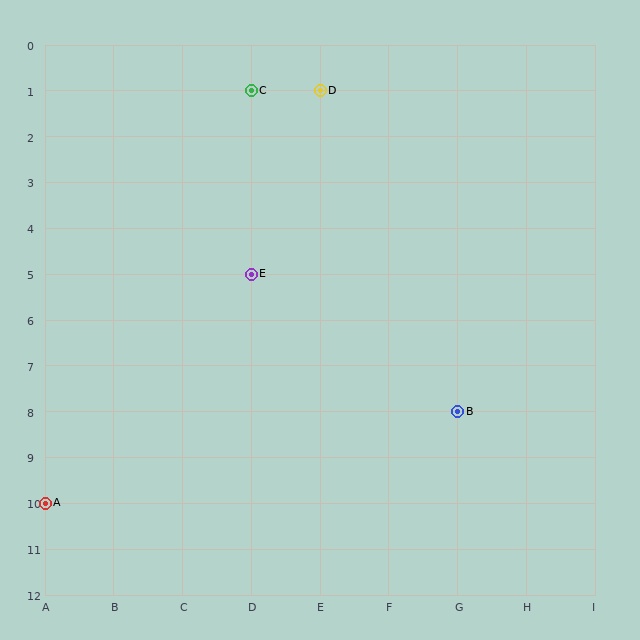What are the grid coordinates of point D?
Point D is at grid coordinates (E, 1).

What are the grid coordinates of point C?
Point C is at grid coordinates (D, 1).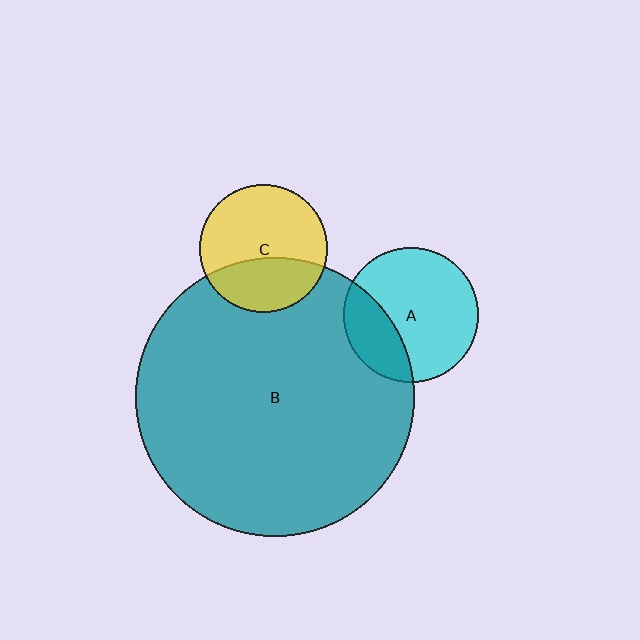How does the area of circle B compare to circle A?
Approximately 4.2 times.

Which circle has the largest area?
Circle B (teal).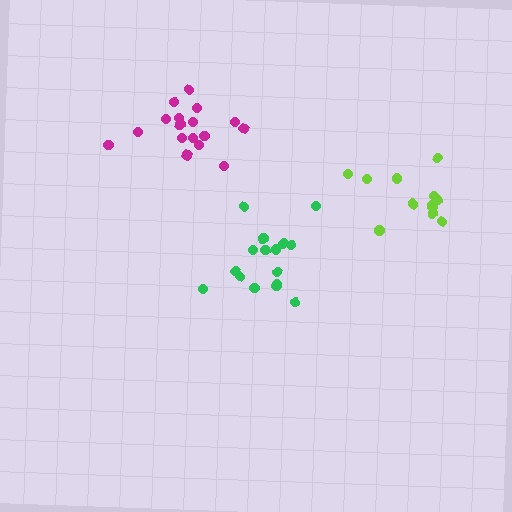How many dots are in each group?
Group 1: 16 dots, Group 2: 12 dots, Group 3: 17 dots (45 total).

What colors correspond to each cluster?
The clusters are colored: green, lime, magenta.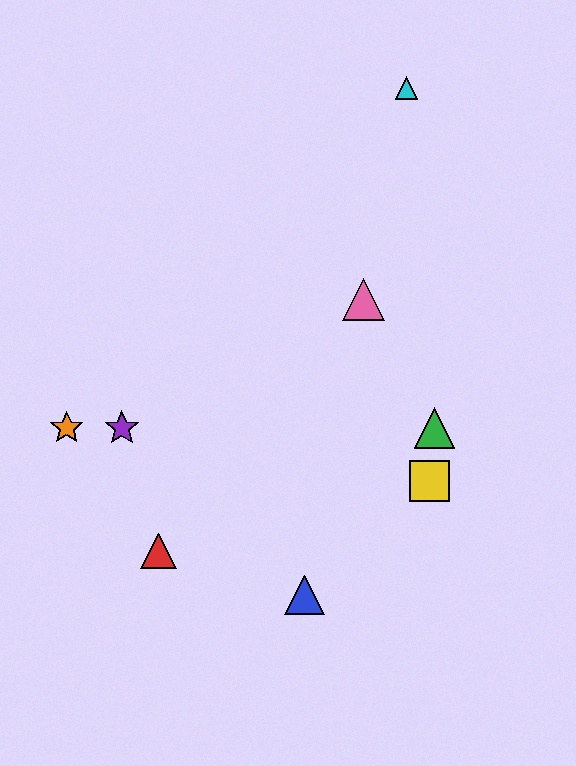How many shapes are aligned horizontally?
3 shapes (the green triangle, the purple star, the orange star) are aligned horizontally.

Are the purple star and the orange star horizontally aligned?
Yes, both are at y≈428.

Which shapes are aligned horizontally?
The green triangle, the purple star, the orange star are aligned horizontally.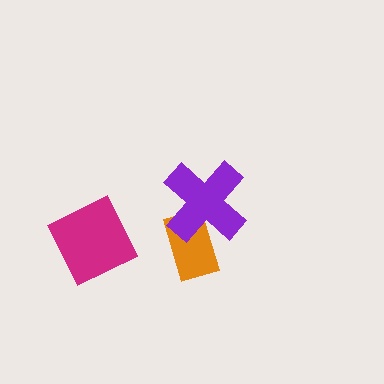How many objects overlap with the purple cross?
1 object overlaps with the purple cross.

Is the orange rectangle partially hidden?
Yes, it is partially covered by another shape.